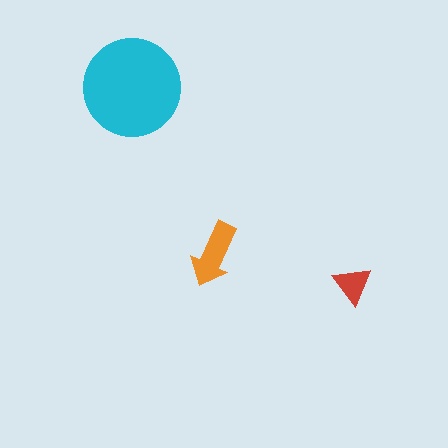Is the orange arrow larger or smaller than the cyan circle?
Smaller.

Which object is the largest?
The cyan circle.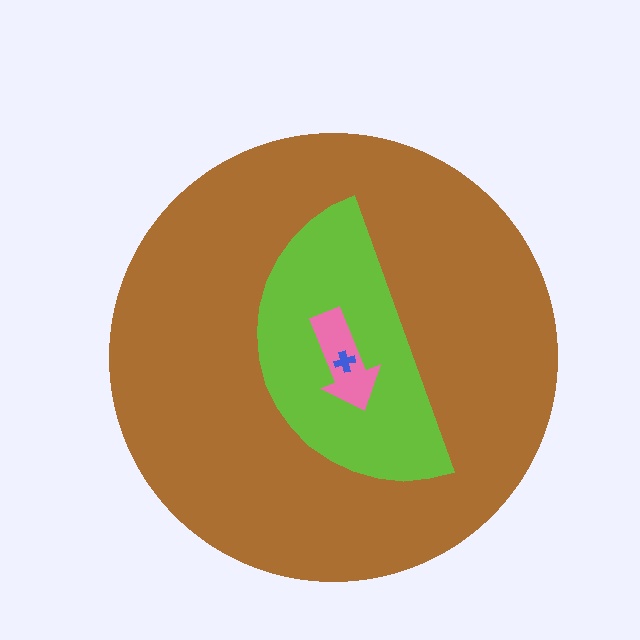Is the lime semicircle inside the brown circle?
Yes.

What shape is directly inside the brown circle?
The lime semicircle.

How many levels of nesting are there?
4.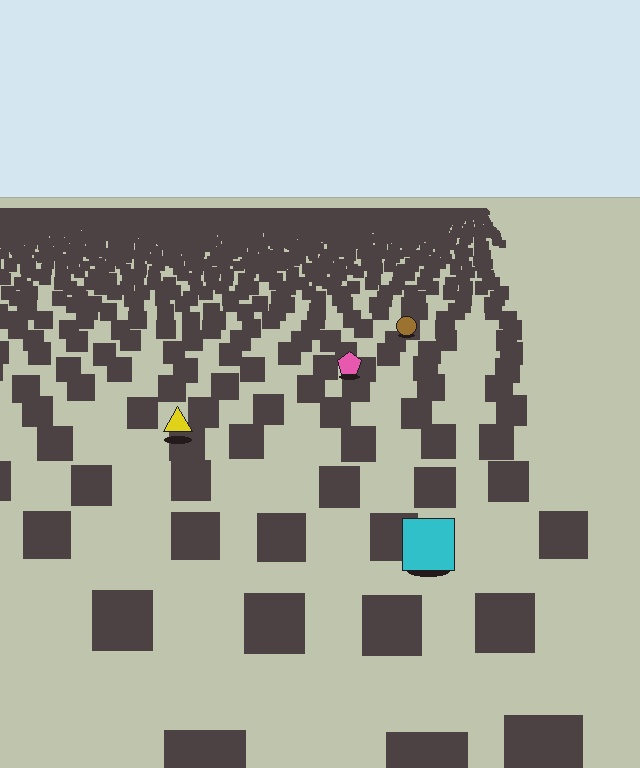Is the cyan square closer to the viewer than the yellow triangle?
Yes. The cyan square is closer — you can tell from the texture gradient: the ground texture is coarser near it.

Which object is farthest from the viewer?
The brown circle is farthest from the viewer. It appears smaller and the ground texture around it is denser.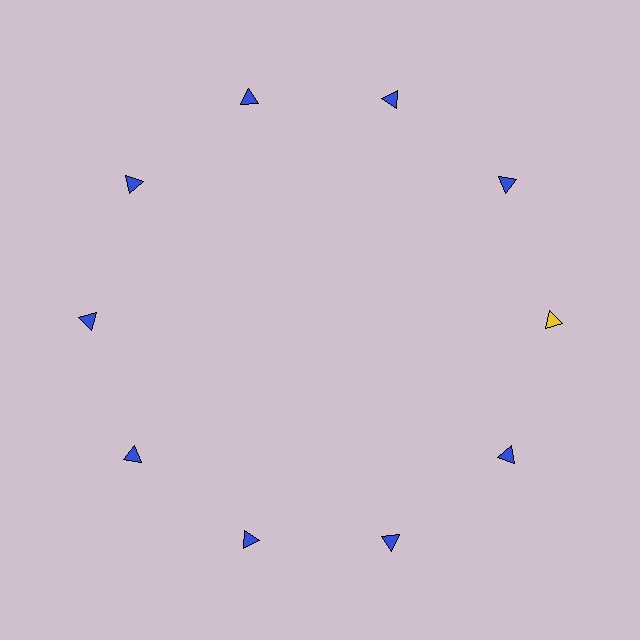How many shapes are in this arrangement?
There are 10 shapes arranged in a ring pattern.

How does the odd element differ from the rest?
It has a different color: yellow instead of blue.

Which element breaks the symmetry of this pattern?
The yellow triangle at roughly the 3 o'clock position breaks the symmetry. All other shapes are blue triangles.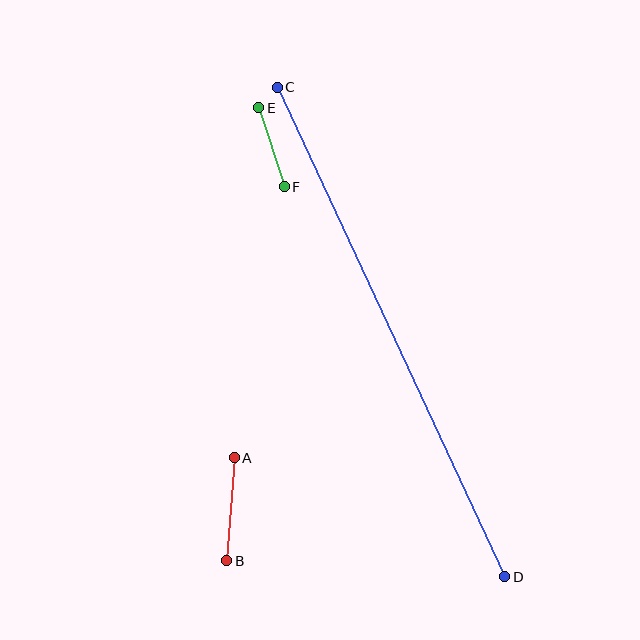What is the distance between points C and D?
The distance is approximately 540 pixels.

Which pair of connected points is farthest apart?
Points C and D are farthest apart.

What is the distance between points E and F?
The distance is approximately 83 pixels.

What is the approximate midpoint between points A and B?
The midpoint is at approximately (231, 509) pixels.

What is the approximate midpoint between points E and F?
The midpoint is at approximately (272, 147) pixels.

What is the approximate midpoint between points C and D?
The midpoint is at approximately (391, 332) pixels.